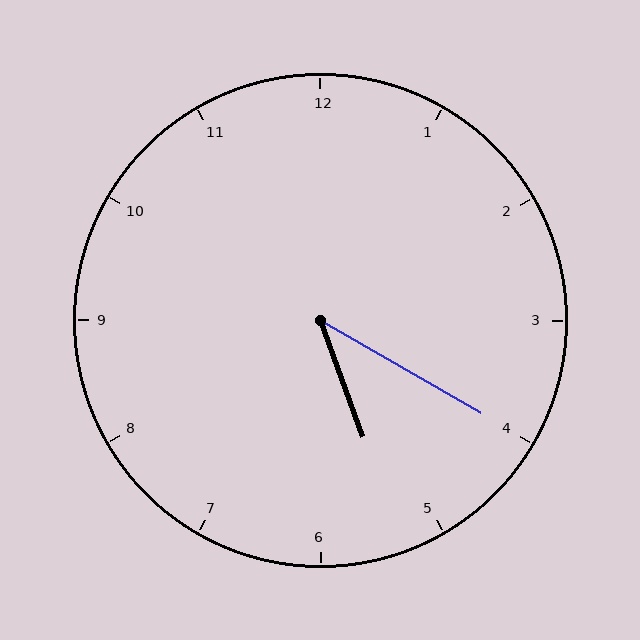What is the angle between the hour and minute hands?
Approximately 40 degrees.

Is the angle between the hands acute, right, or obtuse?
It is acute.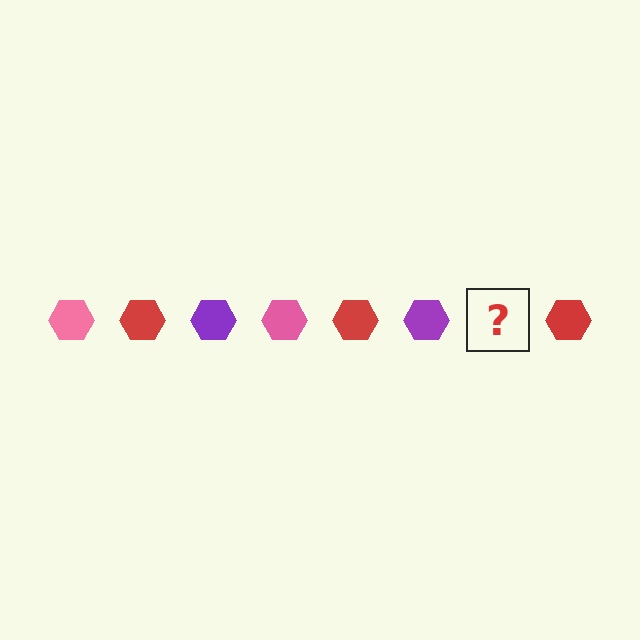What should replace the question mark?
The question mark should be replaced with a pink hexagon.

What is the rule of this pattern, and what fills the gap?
The rule is that the pattern cycles through pink, red, purple hexagons. The gap should be filled with a pink hexagon.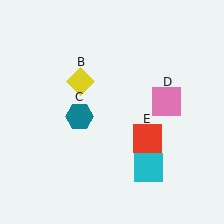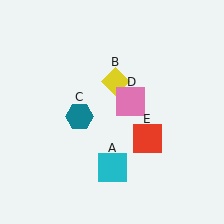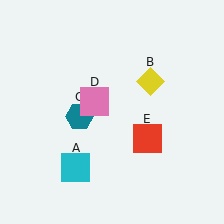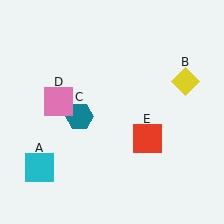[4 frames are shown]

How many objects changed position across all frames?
3 objects changed position: cyan square (object A), yellow diamond (object B), pink square (object D).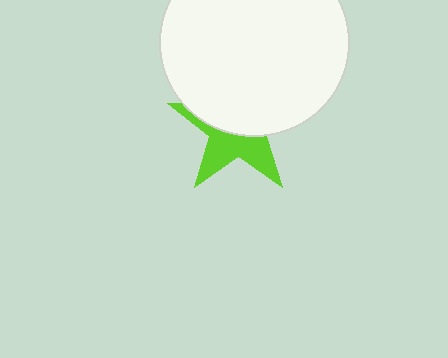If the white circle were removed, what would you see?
You would see the complete lime star.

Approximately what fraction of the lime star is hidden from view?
Roughly 56% of the lime star is hidden behind the white circle.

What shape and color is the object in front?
The object in front is a white circle.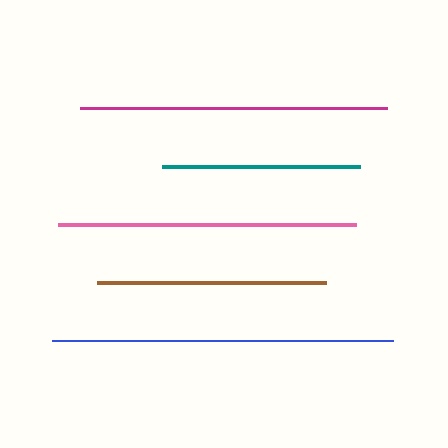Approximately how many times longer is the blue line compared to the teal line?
The blue line is approximately 1.7 times the length of the teal line.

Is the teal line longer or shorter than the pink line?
The pink line is longer than the teal line.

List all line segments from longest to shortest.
From longest to shortest: blue, magenta, pink, brown, teal.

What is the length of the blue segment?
The blue segment is approximately 342 pixels long.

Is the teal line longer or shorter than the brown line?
The brown line is longer than the teal line.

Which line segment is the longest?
The blue line is the longest at approximately 342 pixels.